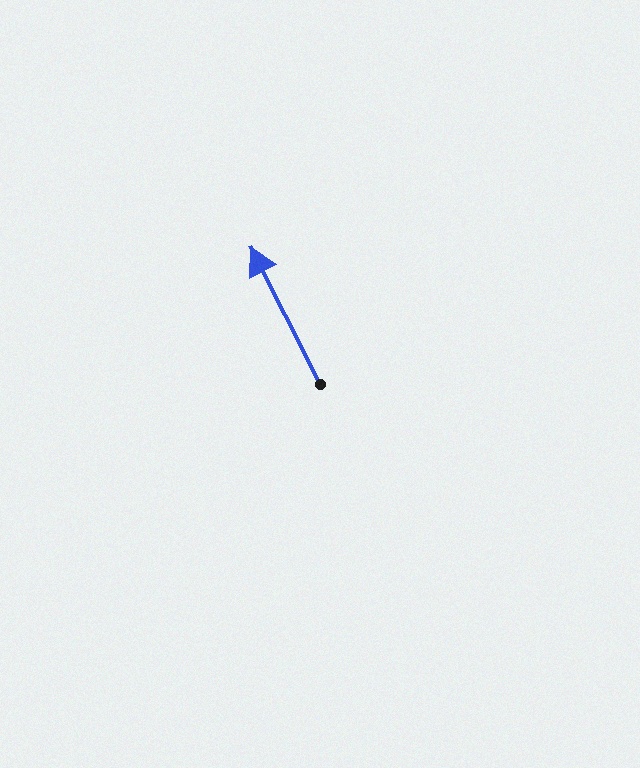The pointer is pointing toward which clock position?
Roughly 11 o'clock.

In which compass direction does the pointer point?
Northwest.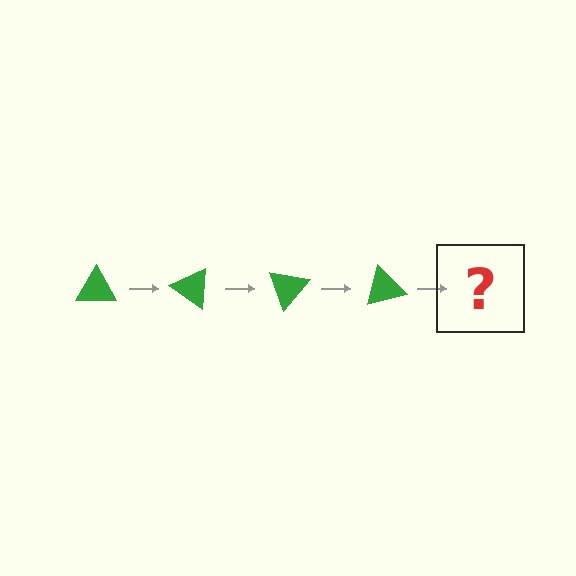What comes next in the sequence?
The next element should be a green triangle rotated 140 degrees.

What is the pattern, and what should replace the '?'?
The pattern is that the triangle rotates 35 degrees each step. The '?' should be a green triangle rotated 140 degrees.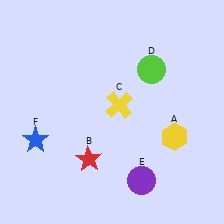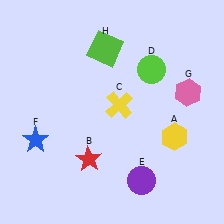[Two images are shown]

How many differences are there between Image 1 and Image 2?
There are 2 differences between the two images.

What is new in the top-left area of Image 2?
A lime square (H) was added in the top-left area of Image 2.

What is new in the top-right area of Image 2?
A pink hexagon (G) was added in the top-right area of Image 2.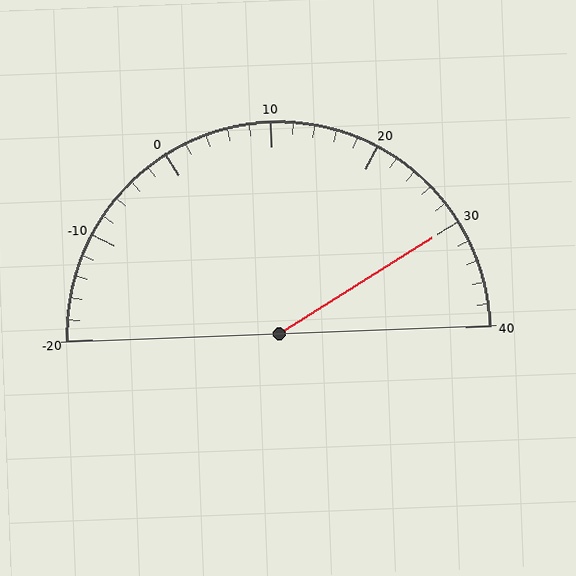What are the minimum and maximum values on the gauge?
The gauge ranges from -20 to 40.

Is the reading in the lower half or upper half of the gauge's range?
The reading is in the upper half of the range (-20 to 40).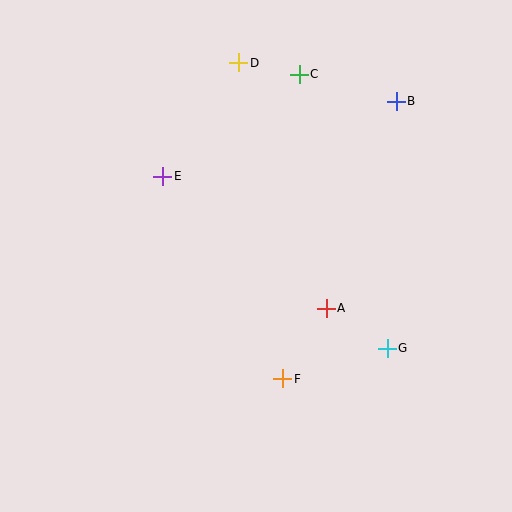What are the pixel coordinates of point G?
Point G is at (387, 348).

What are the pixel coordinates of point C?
Point C is at (299, 74).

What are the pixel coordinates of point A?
Point A is at (326, 308).